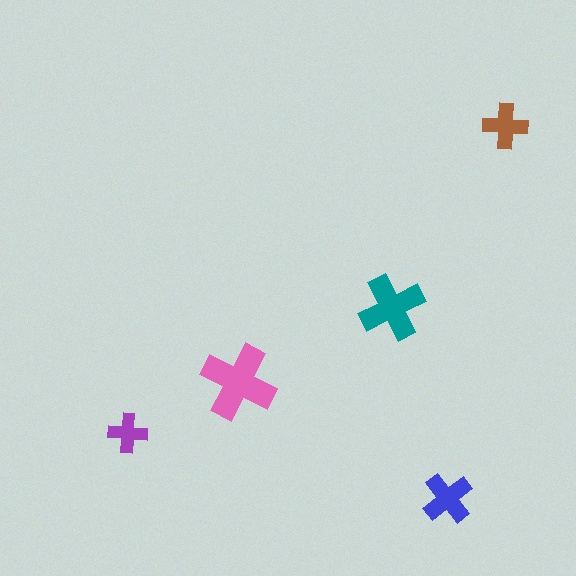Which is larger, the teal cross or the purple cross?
The teal one.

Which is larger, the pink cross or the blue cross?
The pink one.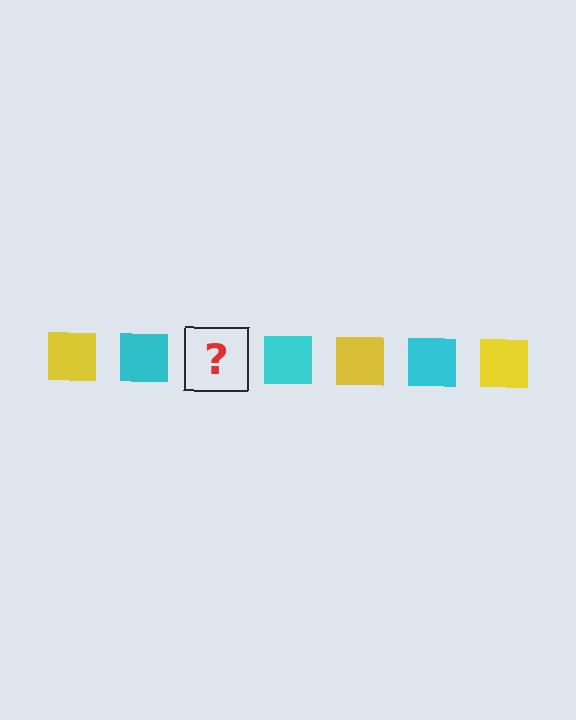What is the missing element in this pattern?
The missing element is a yellow square.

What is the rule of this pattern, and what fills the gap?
The rule is that the pattern cycles through yellow, cyan squares. The gap should be filled with a yellow square.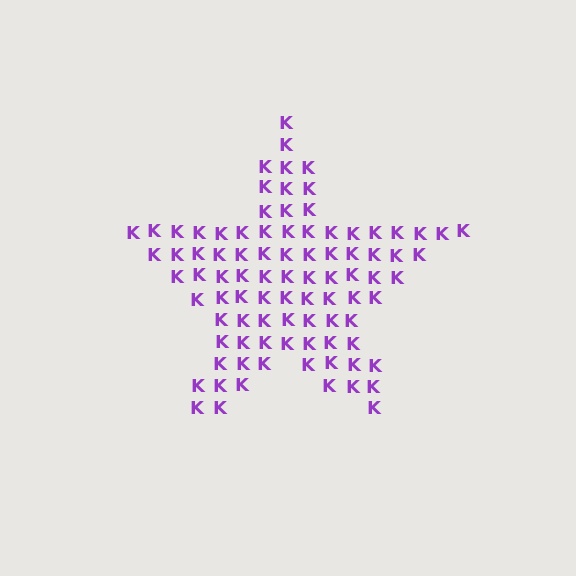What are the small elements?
The small elements are letter K's.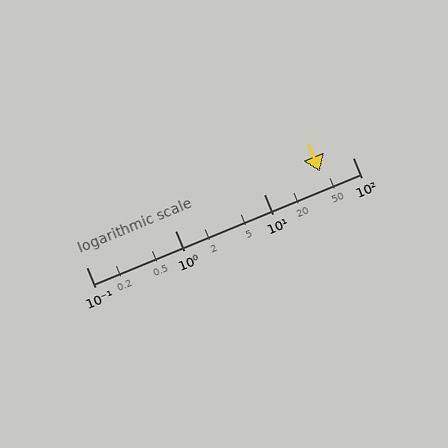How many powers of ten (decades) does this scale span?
The scale spans 3 decades, from 0.1 to 100.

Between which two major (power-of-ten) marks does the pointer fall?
The pointer is between 10 and 100.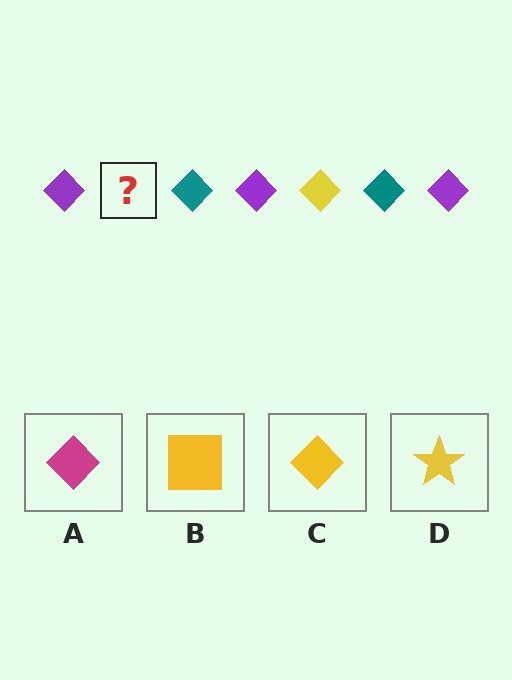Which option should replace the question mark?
Option C.